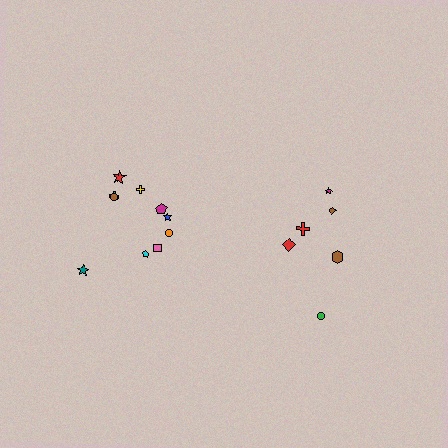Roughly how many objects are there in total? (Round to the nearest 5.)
Roughly 15 objects in total.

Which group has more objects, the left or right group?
The left group.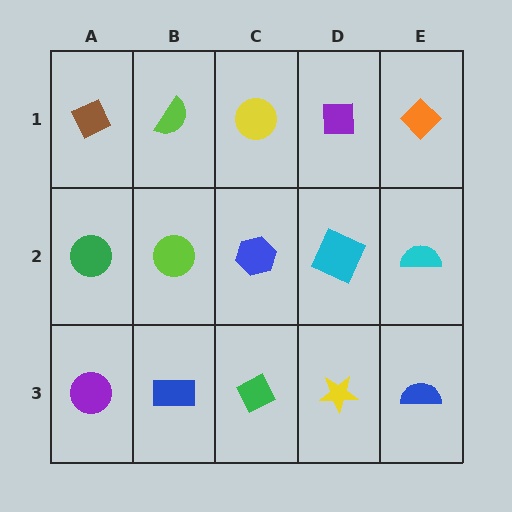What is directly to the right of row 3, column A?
A blue rectangle.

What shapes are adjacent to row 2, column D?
A purple square (row 1, column D), a yellow star (row 3, column D), a blue hexagon (row 2, column C), a cyan semicircle (row 2, column E).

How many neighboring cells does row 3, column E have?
2.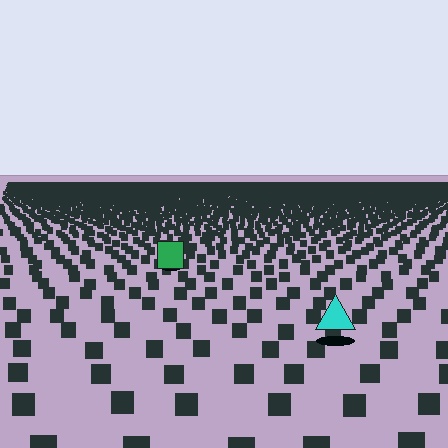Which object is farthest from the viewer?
The green square is farthest from the viewer. It appears smaller and the ground texture around it is denser.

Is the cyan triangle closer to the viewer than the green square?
Yes. The cyan triangle is closer — you can tell from the texture gradient: the ground texture is coarser near it.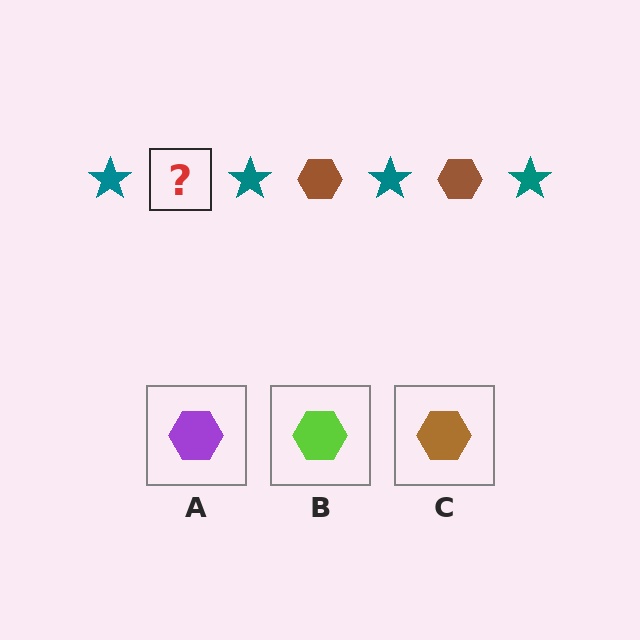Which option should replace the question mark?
Option C.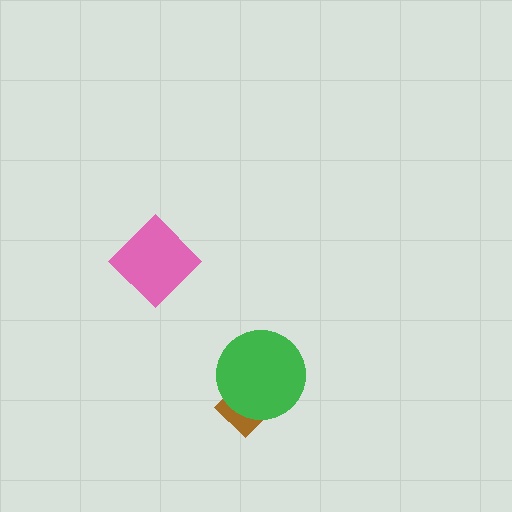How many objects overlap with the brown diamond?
1 object overlaps with the brown diamond.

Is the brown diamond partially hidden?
Yes, it is partially covered by another shape.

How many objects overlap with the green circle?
1 object overlaps with the green circle.